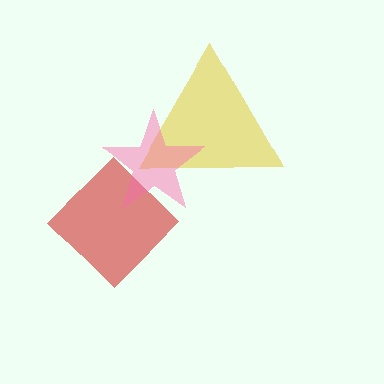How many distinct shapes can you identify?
There are 3 distinct shapes: a red diamond, a yellow triangle, a pink star.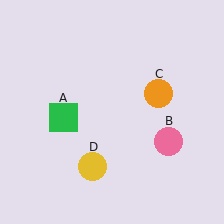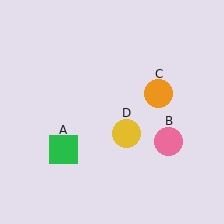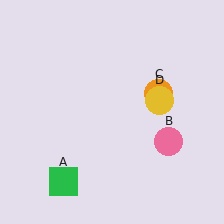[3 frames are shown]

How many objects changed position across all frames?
2 objects changed position: green square (object A), yellow circle (object D).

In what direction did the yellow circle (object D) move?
The yellow circle (object D) moved up and to the right.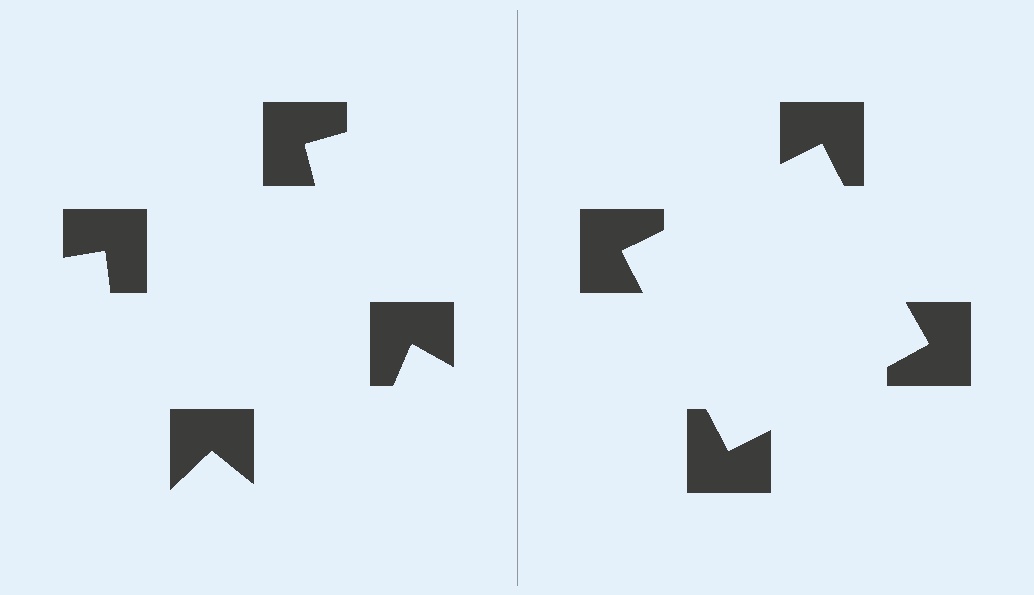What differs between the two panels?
The notched squares are positioned identically on both sides; only the wedge orientations differ. On the right they align to a square; on the left they are misaligned.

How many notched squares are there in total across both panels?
8 — 4 on each side.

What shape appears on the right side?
An illusory square.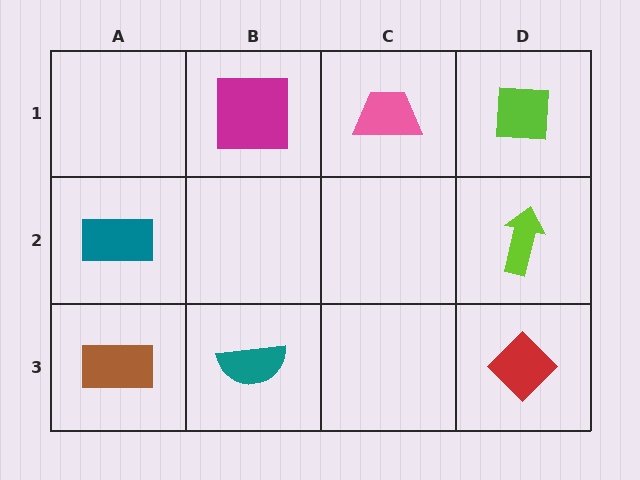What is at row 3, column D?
A red diamond.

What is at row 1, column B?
A magenta square.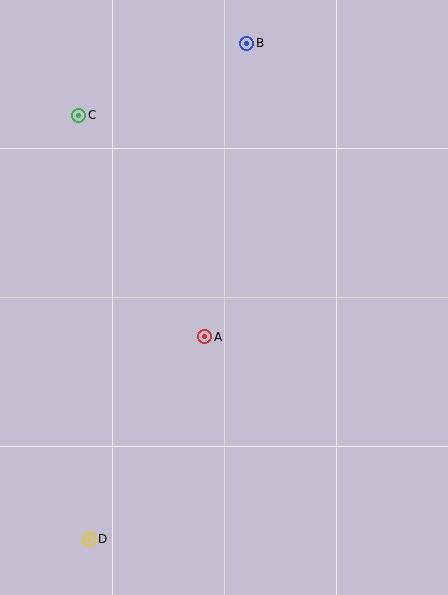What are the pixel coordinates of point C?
Point C is at (79, 115).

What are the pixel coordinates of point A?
Point A is at (205, 337).